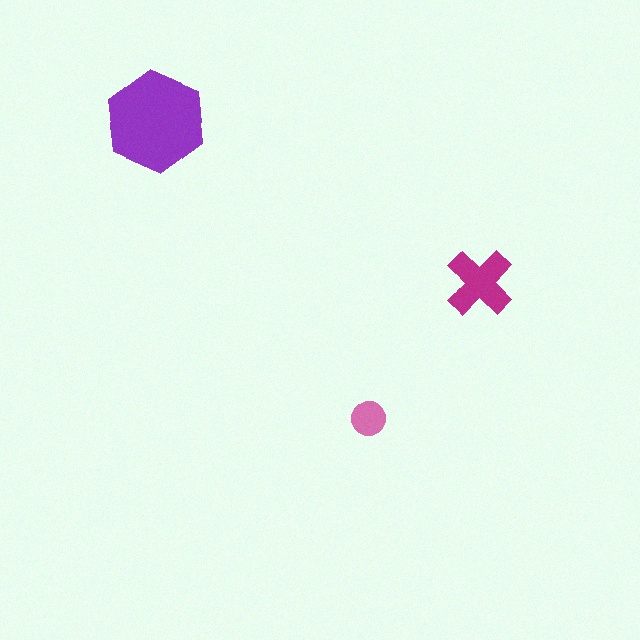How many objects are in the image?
There are 3 objects in the image.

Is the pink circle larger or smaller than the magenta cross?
Smaller.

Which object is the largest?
The purple hexagon.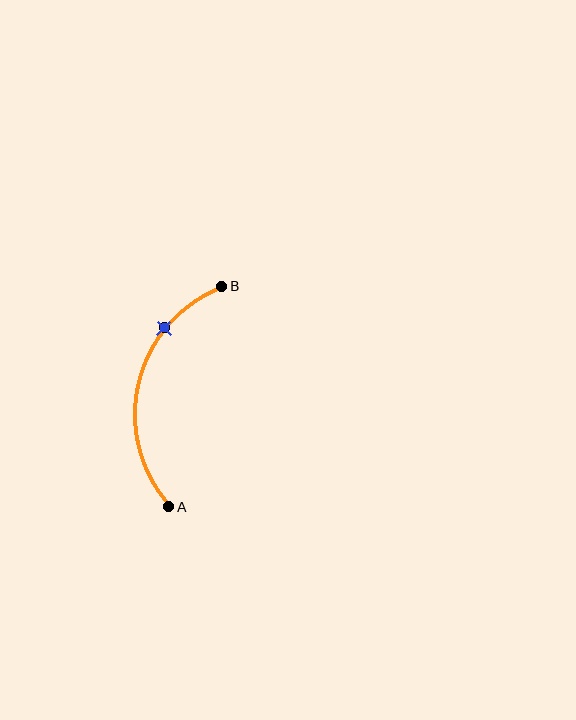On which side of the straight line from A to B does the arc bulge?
The arc bulges to the left of the straight line connecting A and B.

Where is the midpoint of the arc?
The arc midpoint is the point on the curve farthest from the straight line joining A and B. It sits to the left of that line.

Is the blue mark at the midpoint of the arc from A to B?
No. The blue mark lies on the arc but is closer to endpoint B. The arc midpoint would be at the point on the curve equidistant along the arc from both A and B.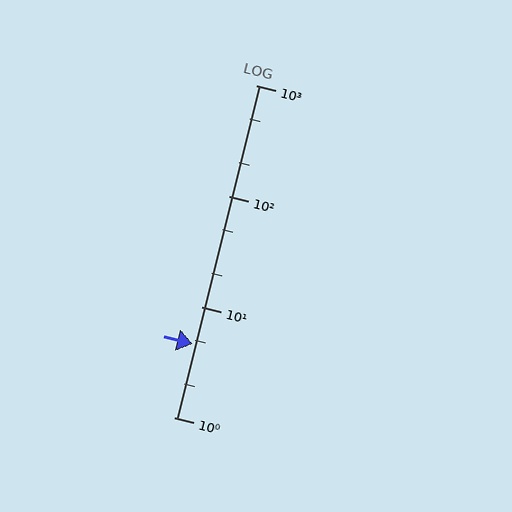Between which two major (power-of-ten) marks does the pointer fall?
The pointer is between 1 and 10.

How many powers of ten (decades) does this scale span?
The scale spans 3 decades, from 1 to 1000.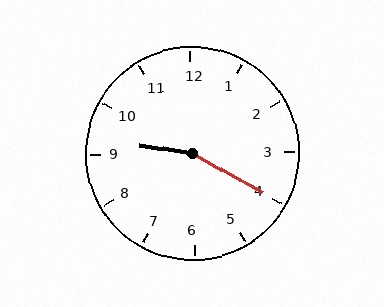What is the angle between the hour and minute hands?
Approximately 160 degrees.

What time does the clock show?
9:20.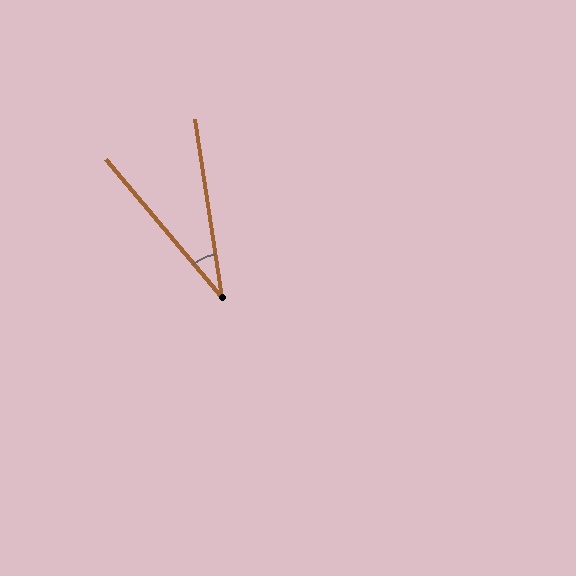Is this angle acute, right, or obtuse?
It is acute.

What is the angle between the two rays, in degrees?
Approximately 31 degrees.